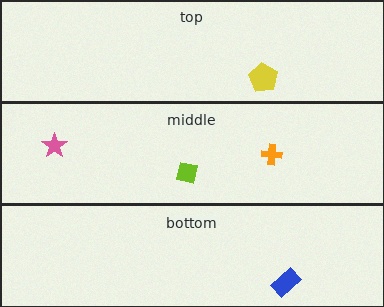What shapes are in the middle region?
The lime square, the pink star, the orange cross.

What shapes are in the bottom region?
The blue rectangle.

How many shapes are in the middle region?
3.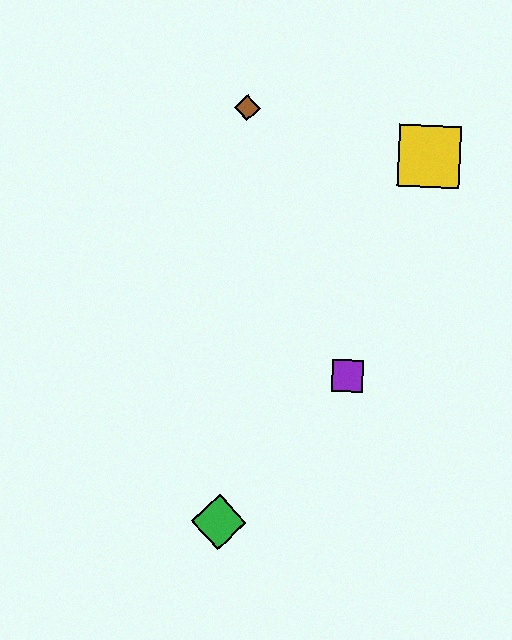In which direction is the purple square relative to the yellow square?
The purple square is below the yellow square.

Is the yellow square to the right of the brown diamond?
Yes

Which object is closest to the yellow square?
The brown diamond is closest to the yellow square.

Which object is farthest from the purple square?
The brown diamond is farthest from the purple square.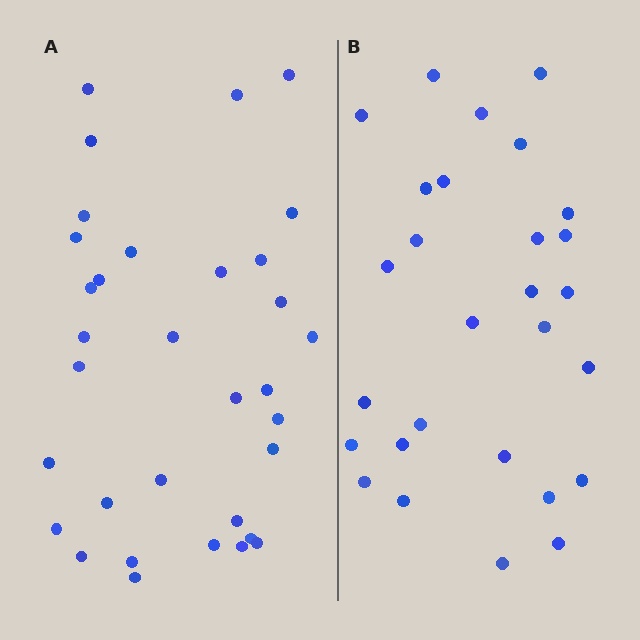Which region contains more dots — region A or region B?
Region A (the left region) has more dots.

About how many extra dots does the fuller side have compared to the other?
Region A has about 5 more dots than region B.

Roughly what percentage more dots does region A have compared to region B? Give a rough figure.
About 20% more.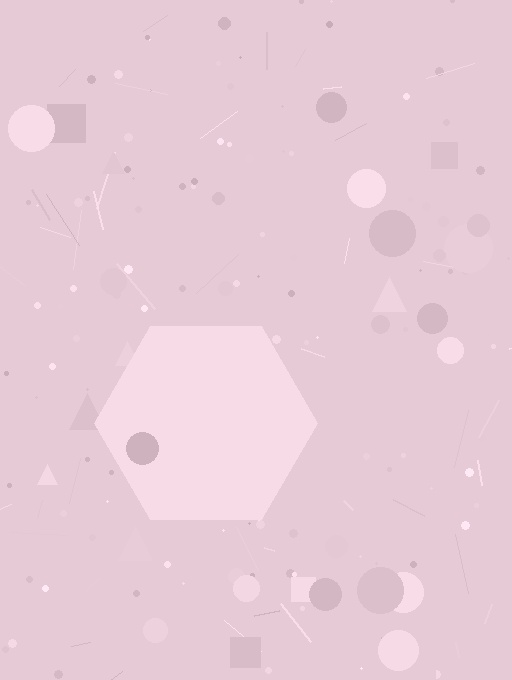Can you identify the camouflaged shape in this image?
The camouflaged shape is a hexagon.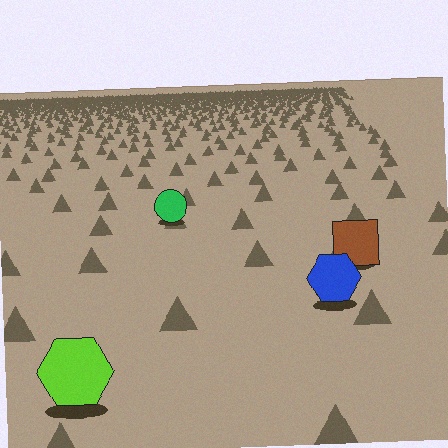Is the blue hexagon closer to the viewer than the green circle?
Yes. The blue hexagon is closer — you can tell from the texture gradient: the ground texture is coarser near it.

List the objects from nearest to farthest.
From nearest to farthest: the lime hexagon, the blue hexagon, the brown square, the green circle.